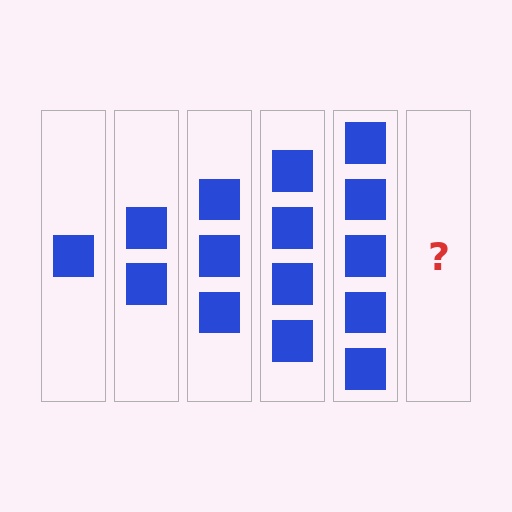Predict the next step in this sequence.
The next step is 6 squares.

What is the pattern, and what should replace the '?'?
The pattern is that each step adds one more square. The '?' should be 6 squares.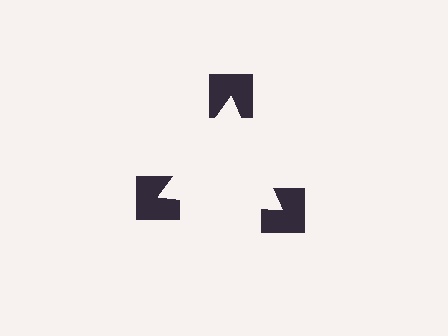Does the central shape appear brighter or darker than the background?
It typically appears slightly brighter than the background, even though no actual brightness change is drawn.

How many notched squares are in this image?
There are 3 — one at each vertex of the illusory triangle.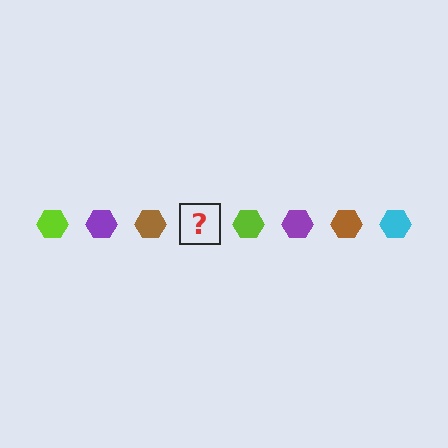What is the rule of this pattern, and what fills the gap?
The rule is that the pattern cycles through lime, purple, brown, cyan hexagons. The gap should be filled with a cyan hexagon.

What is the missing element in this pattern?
The missing element is a cyan hexagon.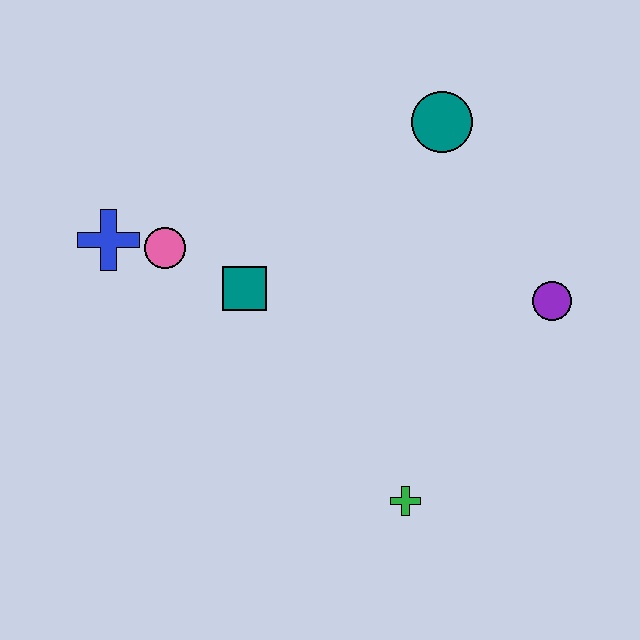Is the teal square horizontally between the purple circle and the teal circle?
No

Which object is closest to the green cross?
The purple circle is closest to the green cross.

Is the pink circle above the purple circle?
Yes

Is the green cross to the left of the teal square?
No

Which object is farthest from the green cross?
The blue cross is farthest from the green cross.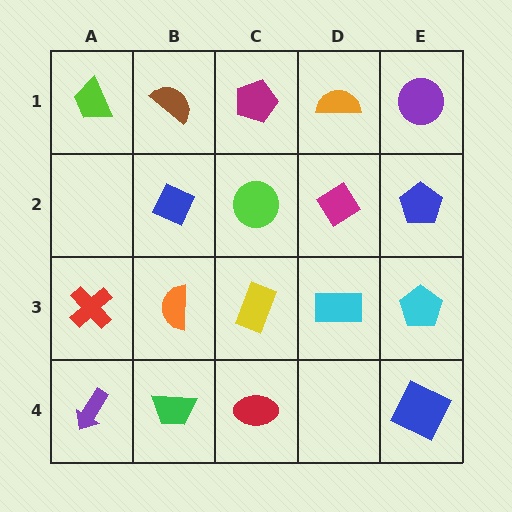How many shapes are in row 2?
4 shapes.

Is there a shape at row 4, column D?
No, that cell is empty.